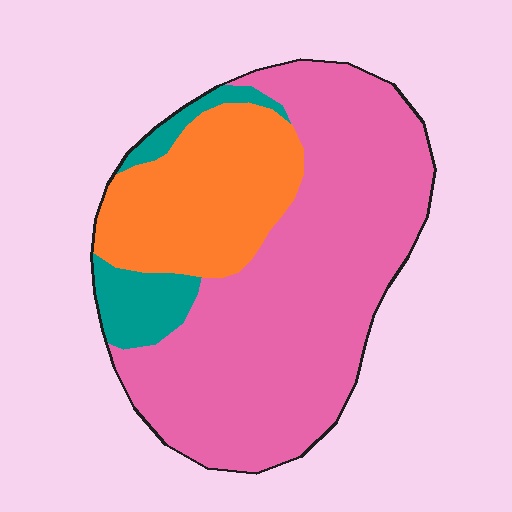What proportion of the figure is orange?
Orange takes up about one quarter (1/4) of the figure.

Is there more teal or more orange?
Orange.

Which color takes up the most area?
Pink, at roughly 65%.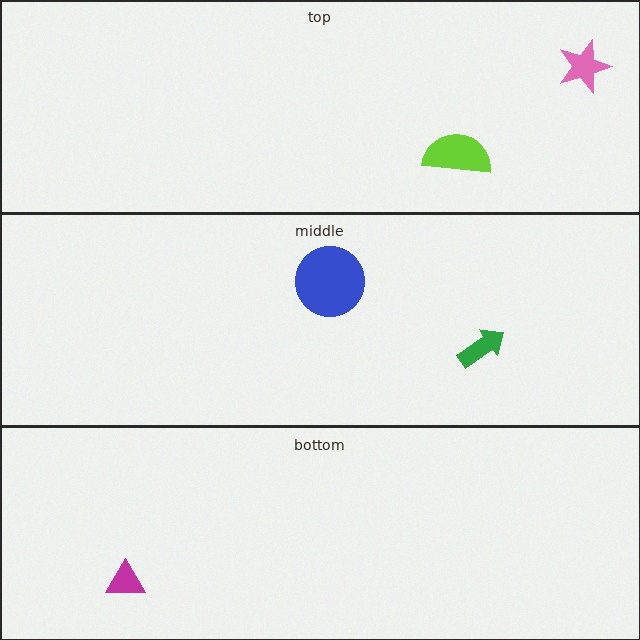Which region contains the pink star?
The top region.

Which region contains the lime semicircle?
The top region.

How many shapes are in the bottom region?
1.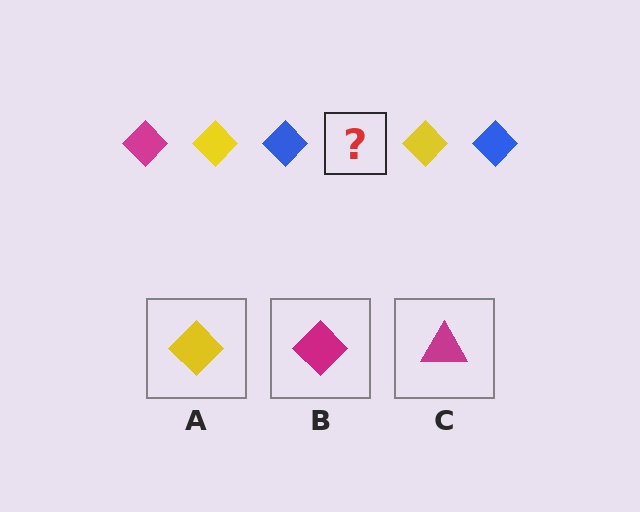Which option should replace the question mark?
Option B.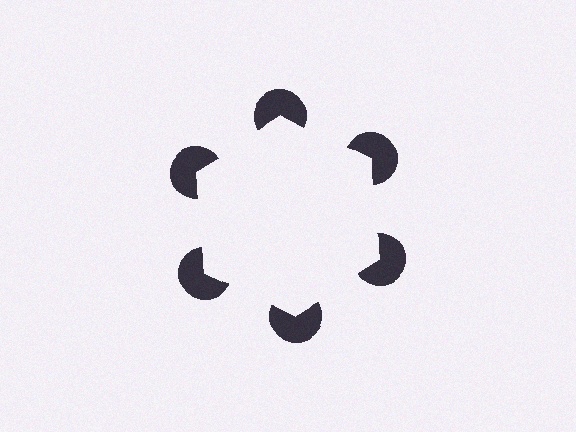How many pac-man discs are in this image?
There are 6 — one at each vertex of the illusory hexagon.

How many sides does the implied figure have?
6 sides.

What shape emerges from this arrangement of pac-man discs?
An illusory hexagon — its edges are inferred from the aligned wedge cuts in the pac-man discs, not physically drawn.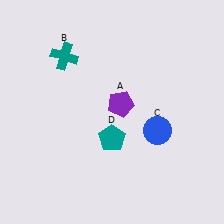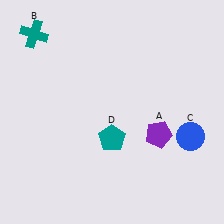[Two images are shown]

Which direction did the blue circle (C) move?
The blue circle (C) moved right.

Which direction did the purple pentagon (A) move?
The purple pentagon (A) moved right.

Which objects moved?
The objects that moved are: the purple pentagon (A), the teal cross (B), the blue circle (C).